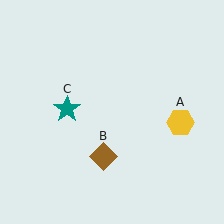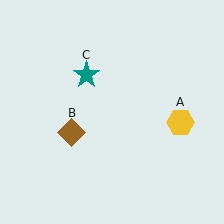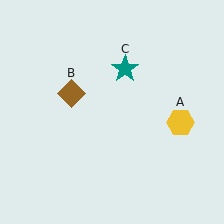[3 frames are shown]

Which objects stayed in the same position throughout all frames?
Yellow hexagon (object A) remained stationary.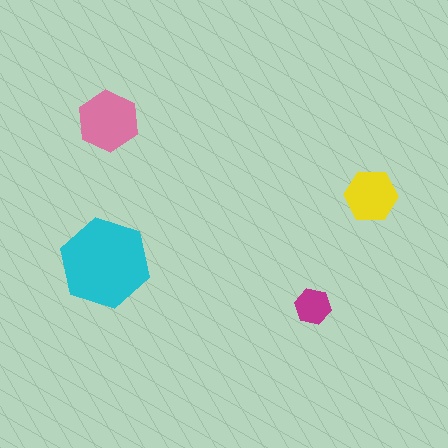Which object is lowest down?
The magenta hexagon is bottommost.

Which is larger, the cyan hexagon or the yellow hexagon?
The cyan one.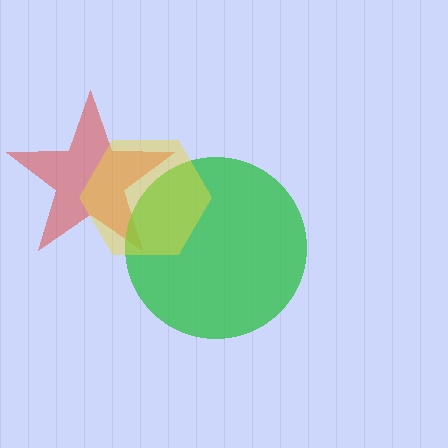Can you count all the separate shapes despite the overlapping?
Yes, there are 3 separate shapes.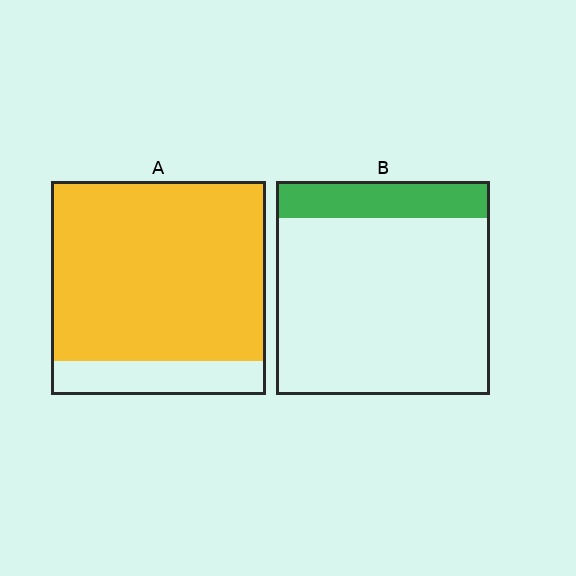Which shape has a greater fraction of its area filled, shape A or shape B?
Shape A.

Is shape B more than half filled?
No.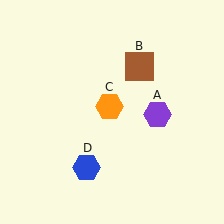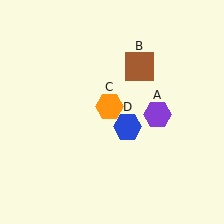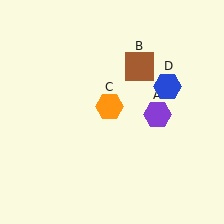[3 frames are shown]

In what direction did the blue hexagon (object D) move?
The blue hexagon (object D) moved up and to the right.